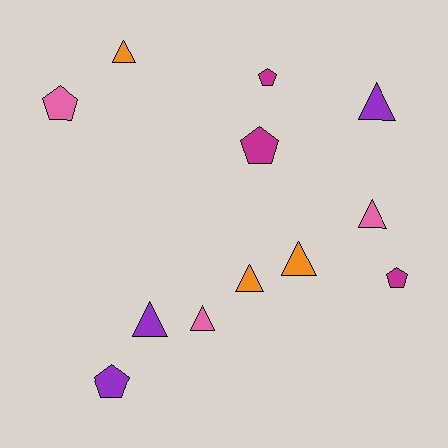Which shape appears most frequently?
Triangle, with 7 objects.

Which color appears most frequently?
Purple, with 3 objects.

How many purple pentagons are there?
There is 1 purple pentagon.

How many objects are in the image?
There are 12 objects.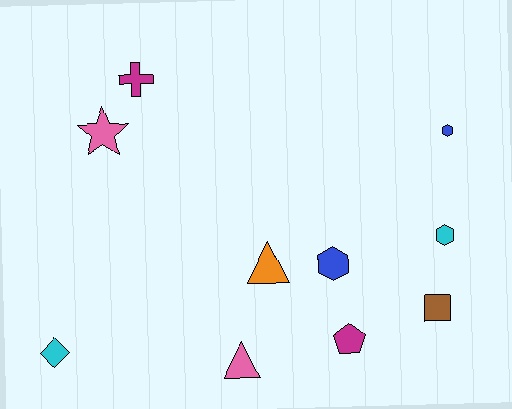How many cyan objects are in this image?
There are 2 cyan objects.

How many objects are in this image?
There are 10 objects.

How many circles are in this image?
There are no circles.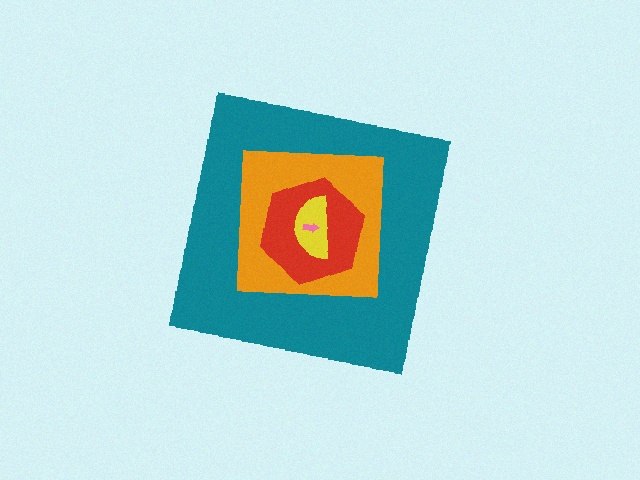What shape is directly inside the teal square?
The orange square.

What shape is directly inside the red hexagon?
The yellow semicircle.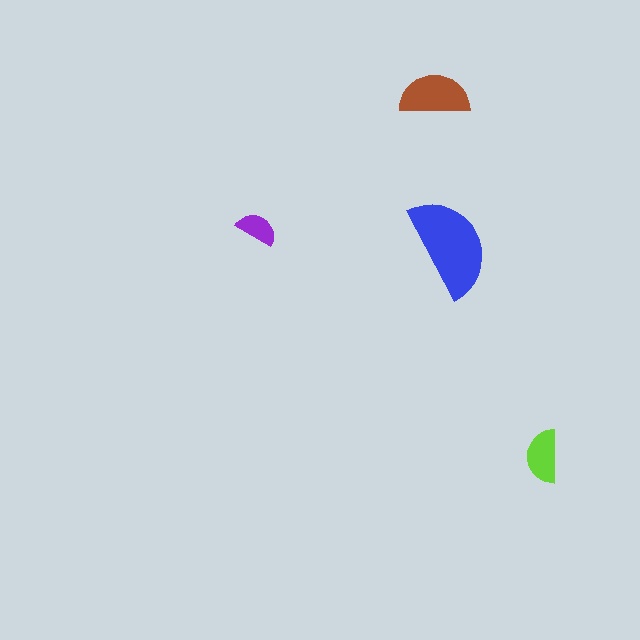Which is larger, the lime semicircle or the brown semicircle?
The brown one.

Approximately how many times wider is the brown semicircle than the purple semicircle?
About 1.5 times wider.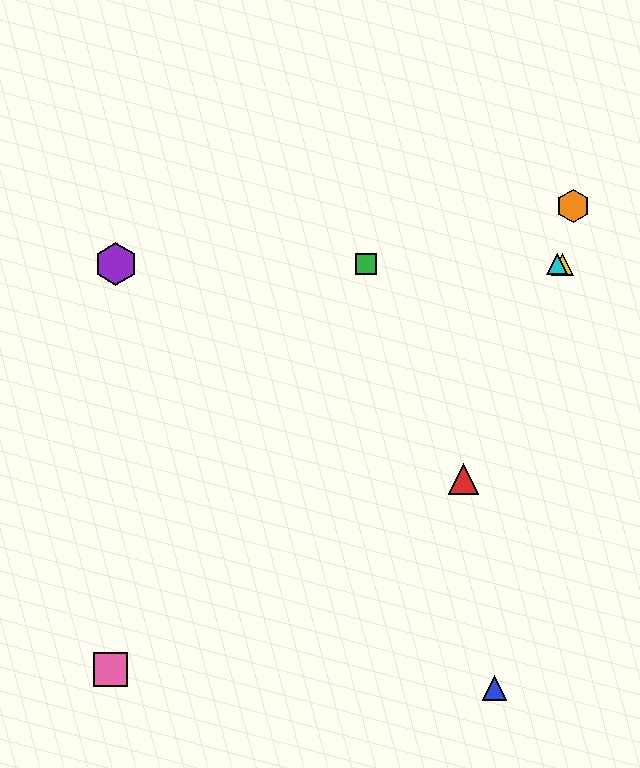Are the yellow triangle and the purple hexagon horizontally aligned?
Yes, both are at y≈264.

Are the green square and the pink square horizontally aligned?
No, the green square is at y≈264 and the pink square is at y≈669.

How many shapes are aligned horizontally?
4 shapes (the green square, the yellow triangle, the purple hexagon, the cyan triangle) are aligned horizontally.